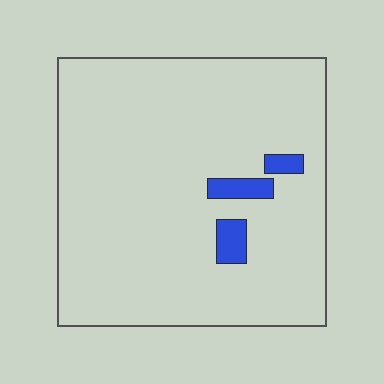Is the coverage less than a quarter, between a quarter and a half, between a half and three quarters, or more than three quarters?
Less than a quarter.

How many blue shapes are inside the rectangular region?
3.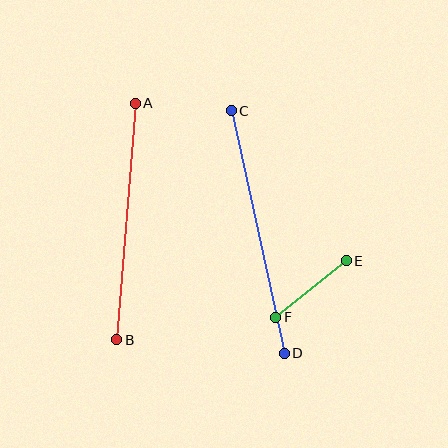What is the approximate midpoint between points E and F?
The midpoint is at approximately (311, 289) pixels.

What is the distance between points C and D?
The distance is approximately 248 pixels.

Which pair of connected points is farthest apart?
Points C and D are farthest apart.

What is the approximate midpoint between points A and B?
The midpoint is at approximately (126, 221) pixels.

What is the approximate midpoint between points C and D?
The midpoint is at approximately (258, 232) pixels.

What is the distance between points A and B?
The distance is approximately 237 pixels.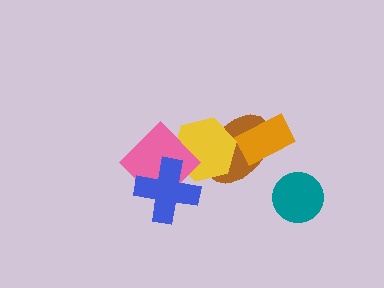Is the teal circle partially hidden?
No, no other shape covers it.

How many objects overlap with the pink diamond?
2 objects overlap with the pink diamond.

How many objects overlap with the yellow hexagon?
3 objects overlap with the yellow hexagon.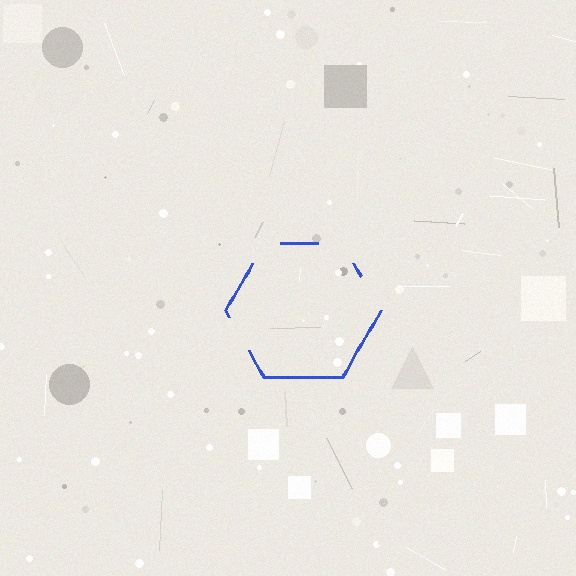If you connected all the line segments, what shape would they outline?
They would outline a hexagon.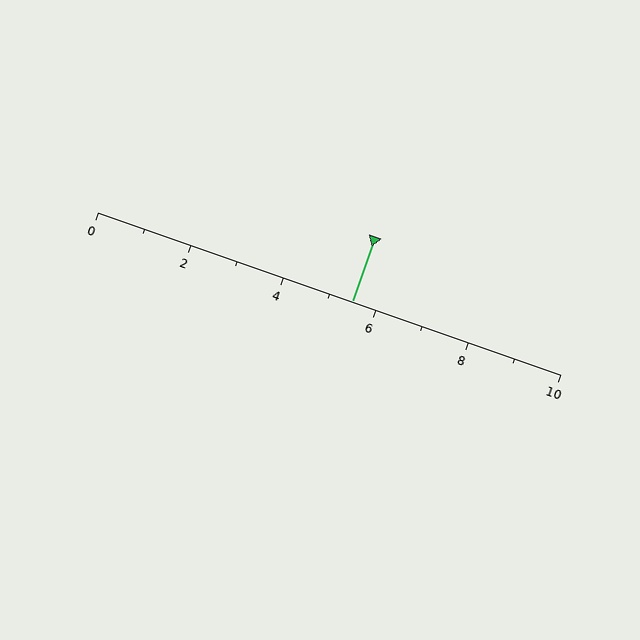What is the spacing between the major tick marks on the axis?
The major ticks are spaced 2 apart.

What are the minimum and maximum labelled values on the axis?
The axis runs from 0 to 10.